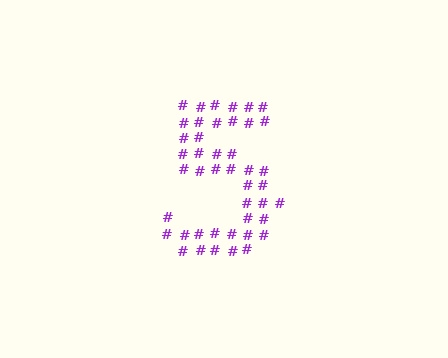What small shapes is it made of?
It is made of small hash symbols.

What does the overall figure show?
The overall figure shows the digit 5.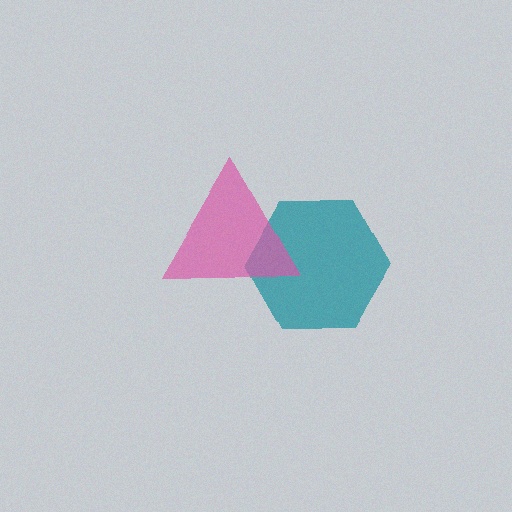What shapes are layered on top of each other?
The layered shapes are: a teal hexagon, a pink triangle.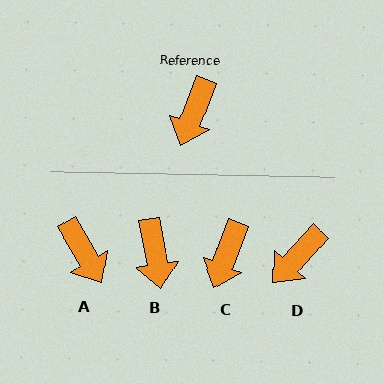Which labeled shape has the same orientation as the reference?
C.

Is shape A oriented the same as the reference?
No, it is off by about 51 degrees.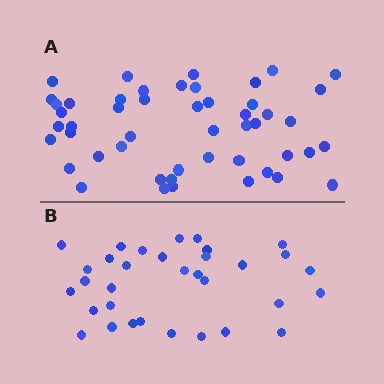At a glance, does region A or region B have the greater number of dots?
Region A (the top region) has more dots.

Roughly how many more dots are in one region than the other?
Region A has approximately 15 more dots than region B.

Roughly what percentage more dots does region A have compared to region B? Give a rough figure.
About 50% more.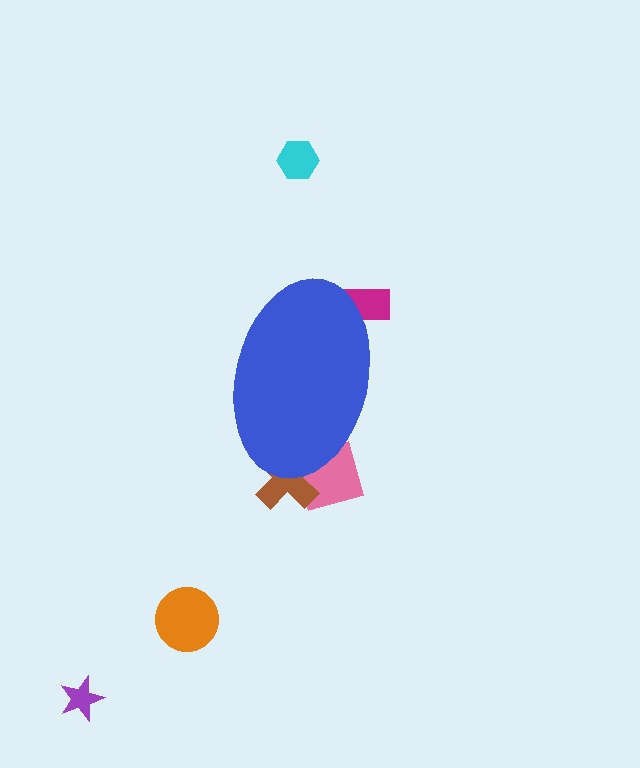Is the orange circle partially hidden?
No, the orange circle is fully visible.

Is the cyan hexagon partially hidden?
No, the cyan hexagon is fully visible.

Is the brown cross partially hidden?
Yes, the brown cross is partially hidden behind the blue ellipse.